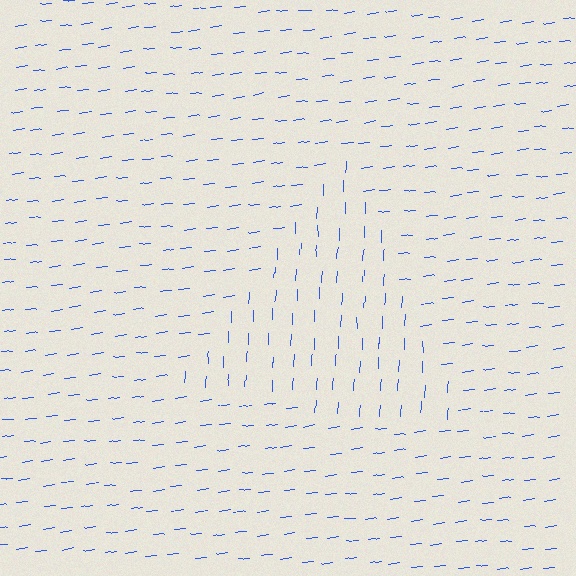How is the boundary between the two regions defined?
The boundary is defined purely by a change in line orientation (approximately 81 degrees difference). All lines are the same color and thickness.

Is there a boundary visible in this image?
Yes, there is a texture boundary formed by a change in line orientation.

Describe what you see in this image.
The image is filled with small blue line segments. A triangle region in the image has lines oriented differently from the surrounding lines, creating a visible texture boundary.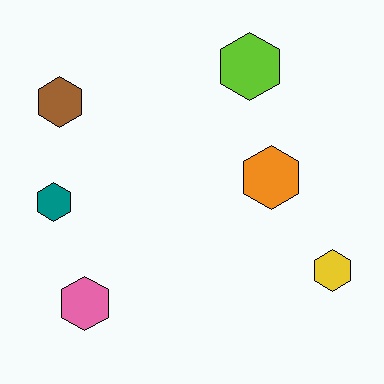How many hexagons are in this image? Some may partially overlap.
There are 6 hexagons.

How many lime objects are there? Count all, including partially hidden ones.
There is 1 lime object.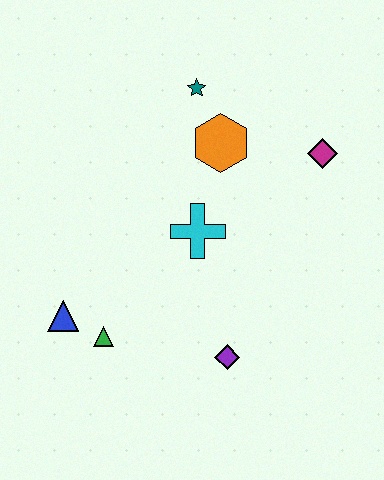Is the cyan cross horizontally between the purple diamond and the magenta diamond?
No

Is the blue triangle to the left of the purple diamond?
Yes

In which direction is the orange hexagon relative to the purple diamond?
The orange hexagon is above the purple diamond.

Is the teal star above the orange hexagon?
Yes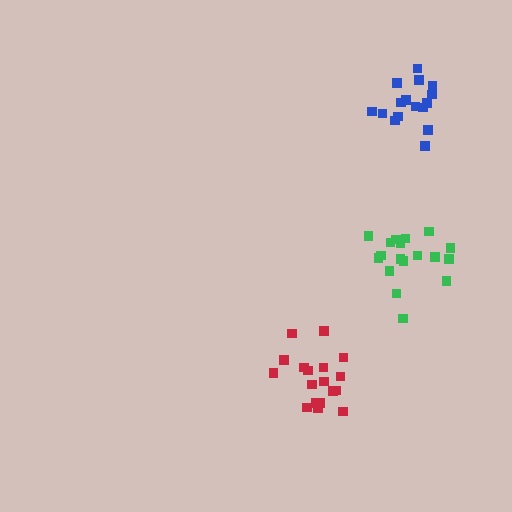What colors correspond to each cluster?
The clusters are colored: red, green, blue.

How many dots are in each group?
Group 1: 18 dots, Group 2: 18 dots, Group 3: 16 dots (52 total).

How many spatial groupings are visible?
There are 3 spatial groupings.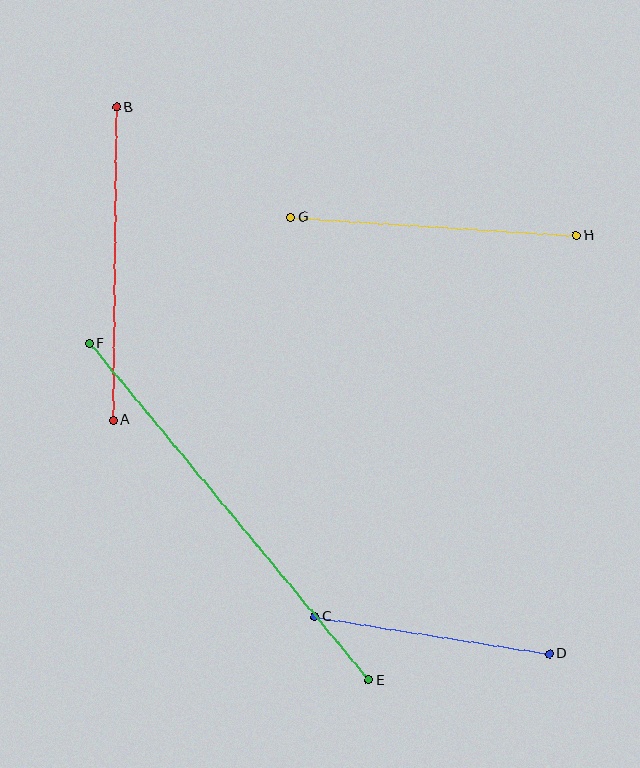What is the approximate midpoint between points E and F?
The midpoint is at approximately (229, 512) pixels.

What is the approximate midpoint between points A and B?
The midpoint is at approximately (115, 264) pixels.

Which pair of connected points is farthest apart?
Points E and F are farthest apart.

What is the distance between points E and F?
The distance is approximately 438 pixels.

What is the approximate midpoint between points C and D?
The midpoint is at approximately (432, 635) pixels.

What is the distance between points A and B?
The distance is approximately 313 pixels.